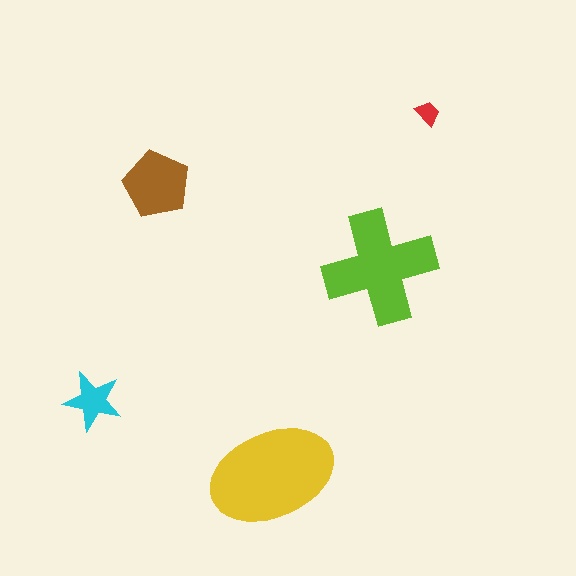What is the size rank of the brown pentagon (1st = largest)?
3rd.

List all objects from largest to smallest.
The yellow ellipse, the lime cross, the brown pentagon, the cyan star, the red trapezoid.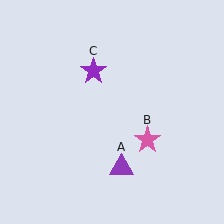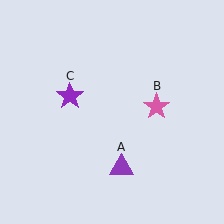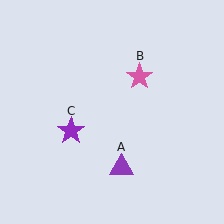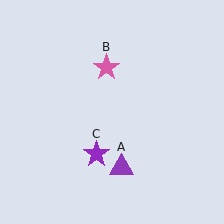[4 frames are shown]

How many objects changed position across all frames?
2 objects changed position: pink star (object B), purple star (object C).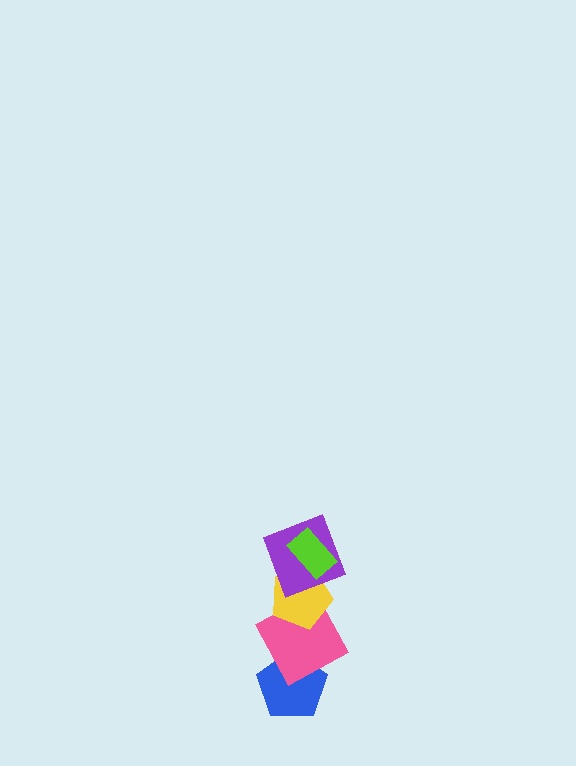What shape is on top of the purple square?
The lime rectangle is on top of the purple square.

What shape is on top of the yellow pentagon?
The purple square is on top of the yellow pentagon.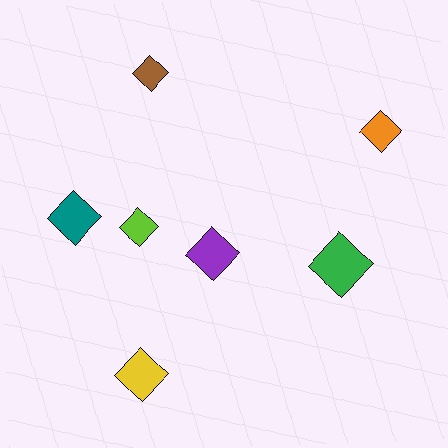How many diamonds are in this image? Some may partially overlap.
There are 7 diamonds.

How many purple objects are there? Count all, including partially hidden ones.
There is 1 purple object.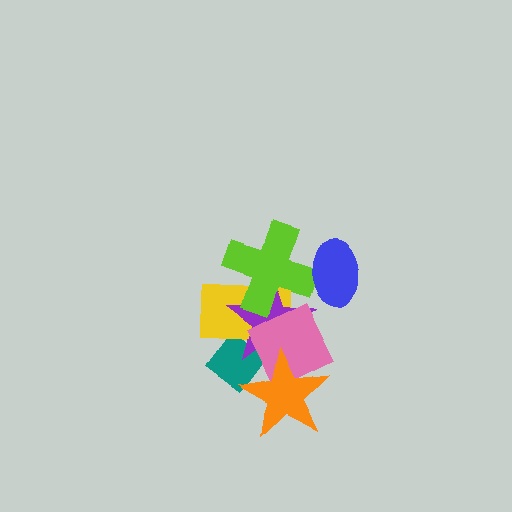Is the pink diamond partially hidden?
Yes, it is partially covered by another shape.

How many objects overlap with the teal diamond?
4 objects overlap with the teal diamond.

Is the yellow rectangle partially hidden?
Yes, it is partially covered by another shape.